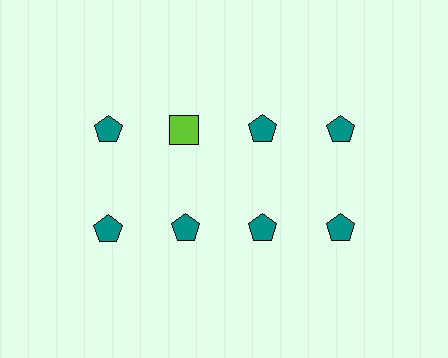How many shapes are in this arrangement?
There are 8 shapes arranged in a grid pattern.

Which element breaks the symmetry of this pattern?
The lime square in the top row, second from left column breaks the symmetry. All other shapes are teal pentagons.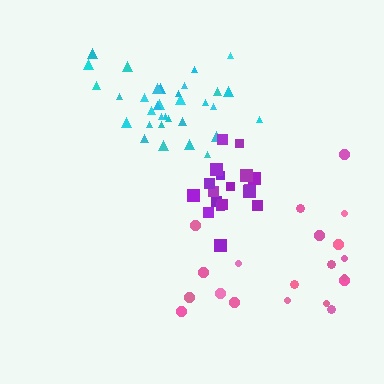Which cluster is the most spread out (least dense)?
Pink.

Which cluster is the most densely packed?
Purple.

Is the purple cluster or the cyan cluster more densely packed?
Purple.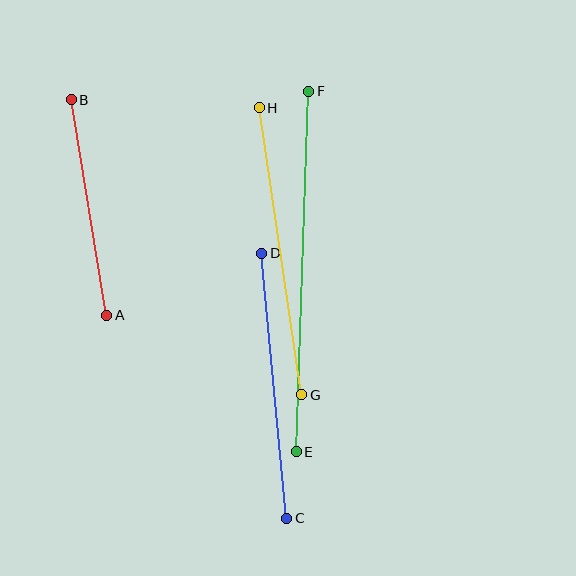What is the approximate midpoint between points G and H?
The midpoint is at approximately (280, 251) pixels.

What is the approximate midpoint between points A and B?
The midpoint is at approximately (89, 207) pixels.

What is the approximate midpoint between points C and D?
The midpoint is at approximately (274, 386) pixels.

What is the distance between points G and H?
The distance is approximately 290 pixels.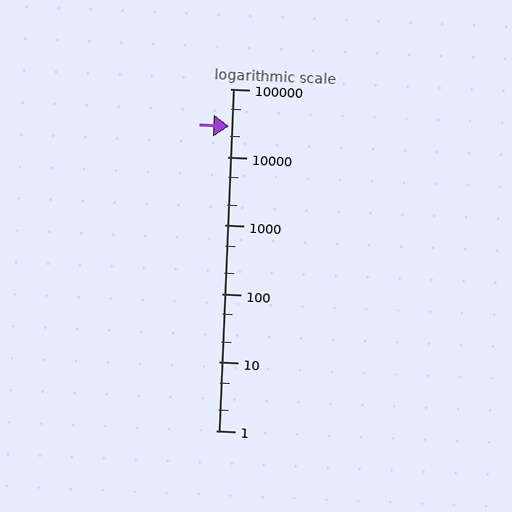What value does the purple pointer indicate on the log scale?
The pointer indicates approximately 28000.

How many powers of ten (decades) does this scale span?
The scale spans 5 decades, from 1 to 100000.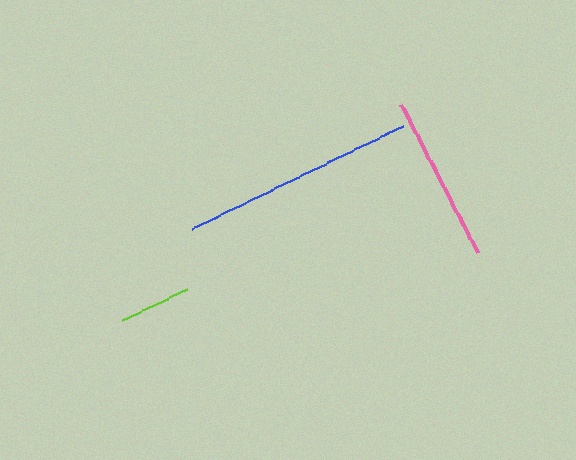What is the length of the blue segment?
The blue segment is approximately 235 pixels long.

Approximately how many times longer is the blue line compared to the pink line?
The blue line is approximately 1.4 times the length of the pink line.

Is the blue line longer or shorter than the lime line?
The blue line is longer than the lime line.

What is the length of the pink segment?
The pink segment is approximately 167 pixels long.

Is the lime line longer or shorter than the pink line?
The pink line is longer than the lime line.